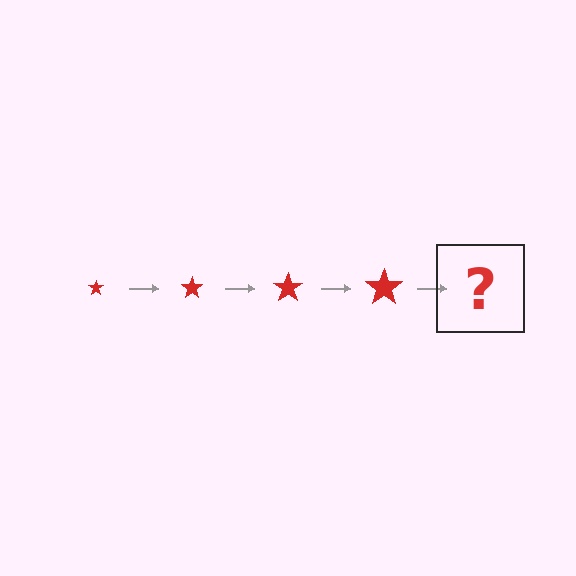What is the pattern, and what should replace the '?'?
The pattern is that the star gets progressively larger each step. The '?' should be a red star, larger than the previous one.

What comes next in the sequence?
The next element should be a red star, larger than the previous one.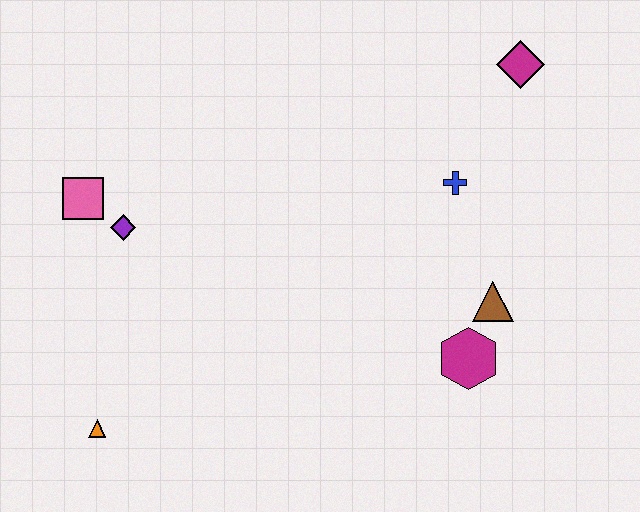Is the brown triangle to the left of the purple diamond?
No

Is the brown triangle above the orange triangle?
Yes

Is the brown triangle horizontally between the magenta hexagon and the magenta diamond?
Yes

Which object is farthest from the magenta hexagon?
The pink square is farthest from the magenta hexagon.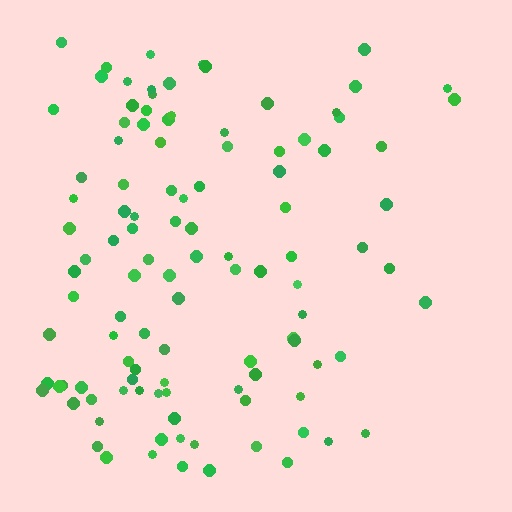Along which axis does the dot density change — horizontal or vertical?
Horizontal.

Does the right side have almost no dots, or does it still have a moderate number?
Still a moderate number, just noticeably fewer than the left.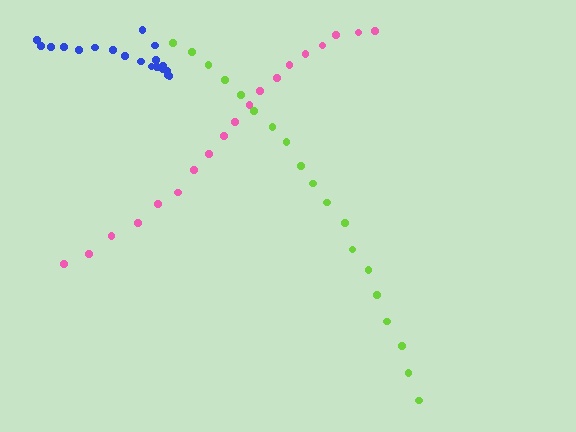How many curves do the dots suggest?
There are 3 distinct paths.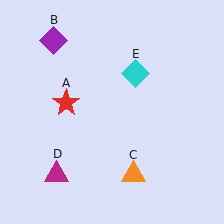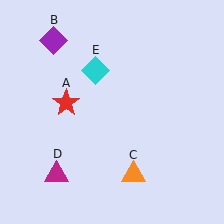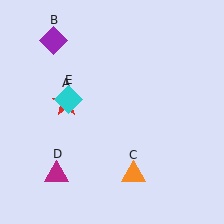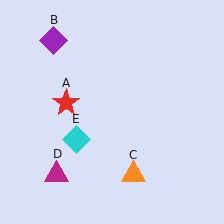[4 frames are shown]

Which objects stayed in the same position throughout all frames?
Red star (object A) and purple diamond (object B) and orange triangle (object C) and magenta triangle (object D) remained stationary.